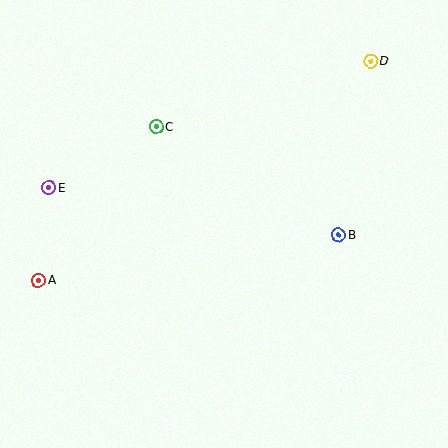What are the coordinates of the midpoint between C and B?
The midpoint between C and B is at (247, 181).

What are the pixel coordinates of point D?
Point D is at (371, 61).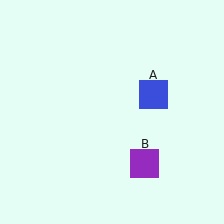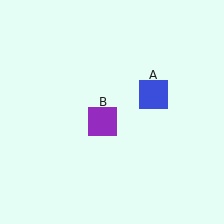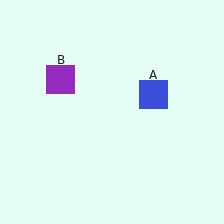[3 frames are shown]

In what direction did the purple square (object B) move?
The purple square (object B) moved up and to the left.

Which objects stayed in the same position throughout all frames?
Blue square (object A) remained stationary.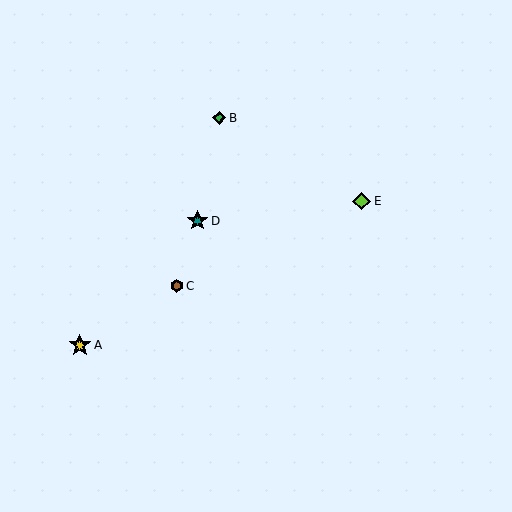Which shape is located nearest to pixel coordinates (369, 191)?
The lime diamond (labeled E) at (362, 201) is nearest to that location.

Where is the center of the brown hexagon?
The center of the brown hexagon is at (177, 286).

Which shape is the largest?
The yellow star (labeled A) is the largest.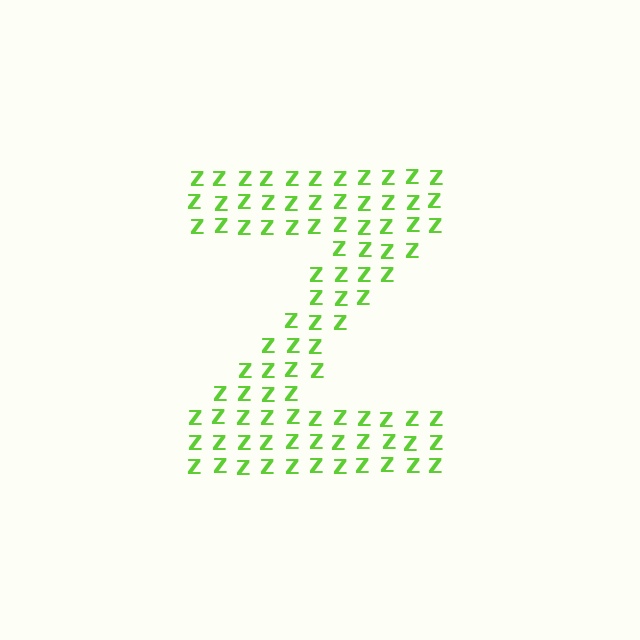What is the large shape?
The large shape is the letter Z.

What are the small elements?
The small elements are letter Z's.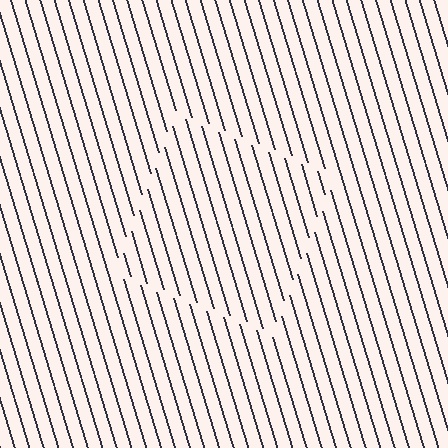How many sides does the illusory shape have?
4 sides — the line-ends trace a square.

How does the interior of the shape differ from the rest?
The interior of the shape contains the same grating, shifted by half a period — the contour is defined by the phase discontinuity where line-ends from the inner and outer gratings abut.